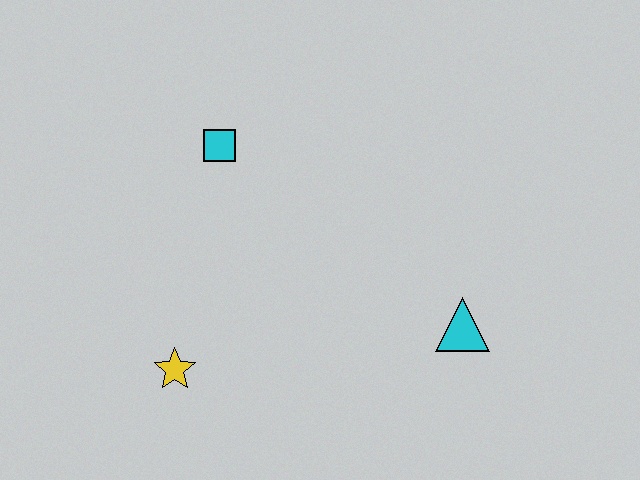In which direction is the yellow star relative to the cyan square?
The yellow star is below the cyan square.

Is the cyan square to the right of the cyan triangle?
No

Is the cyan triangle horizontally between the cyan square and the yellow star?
No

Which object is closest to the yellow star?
The cyan square is closest to the yellow star.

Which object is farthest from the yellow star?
The cyan triangle is farthest from the yellow star.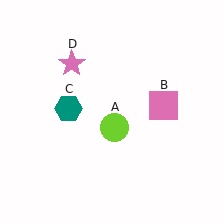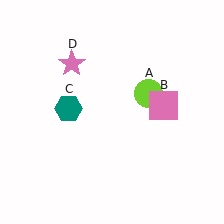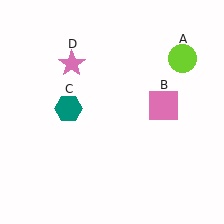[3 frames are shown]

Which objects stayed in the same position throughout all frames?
Pink square (object B) and teal hexagon (object C) and pink star (object D) remained stationary.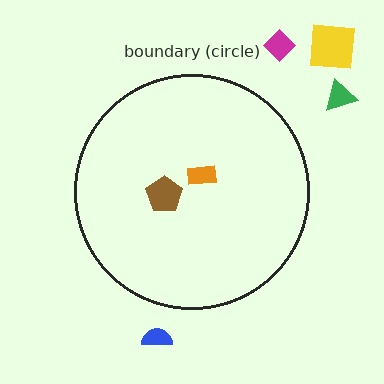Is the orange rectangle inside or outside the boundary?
Inside.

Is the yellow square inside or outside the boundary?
Outside.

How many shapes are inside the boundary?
2 inside, 4 outside.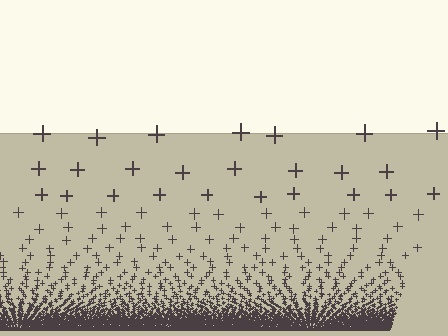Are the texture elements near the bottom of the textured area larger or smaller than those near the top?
Smaller. The gradient is inverted — elements near the bottom are smaller and denser.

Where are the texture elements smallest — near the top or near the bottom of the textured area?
Near the bottom.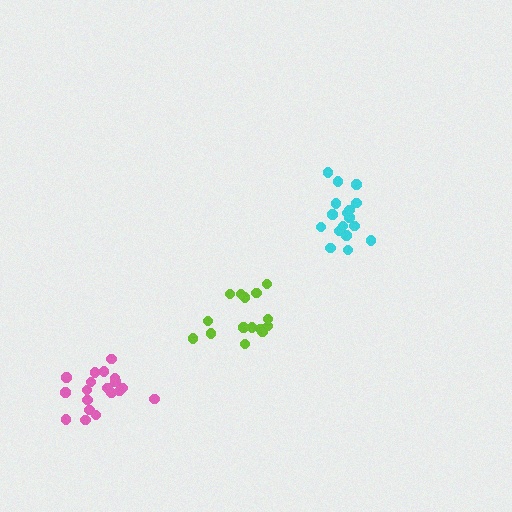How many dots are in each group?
Group 1: 17 dots, Group 2: 16 dots, Group 3: 19 dots (52 total).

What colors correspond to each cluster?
The clusters are colored: cyan, lime, pink.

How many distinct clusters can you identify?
There are 3 distinct clusters.